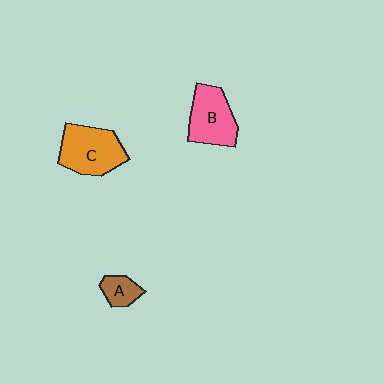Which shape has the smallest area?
Shape A (brown).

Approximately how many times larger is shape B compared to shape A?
Approximately 2.3 times.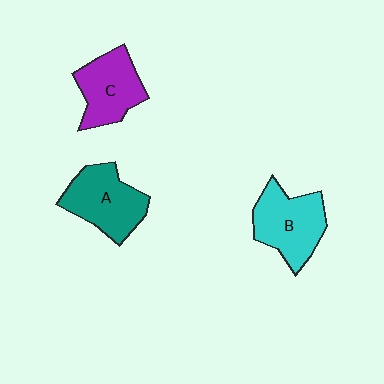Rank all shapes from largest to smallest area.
From largest to smallest: B (cyan), A (teal), C (purple).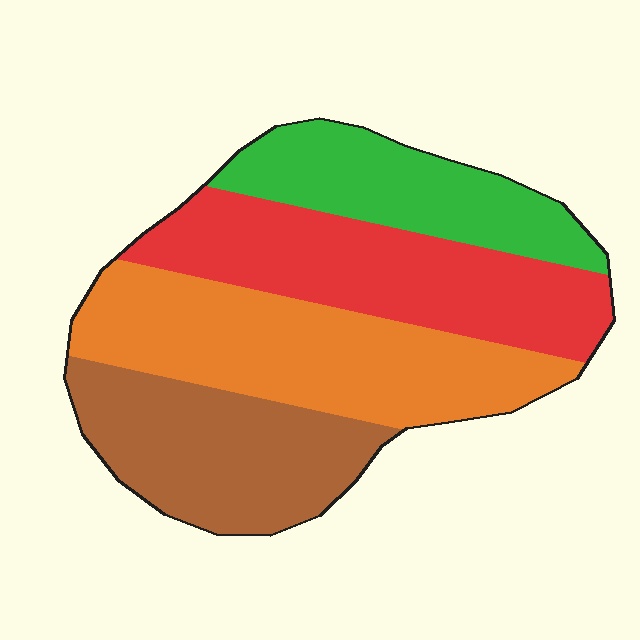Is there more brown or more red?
Red.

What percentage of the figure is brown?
Brown covers around 25% of the figure.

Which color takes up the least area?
Green, at roughly 20%.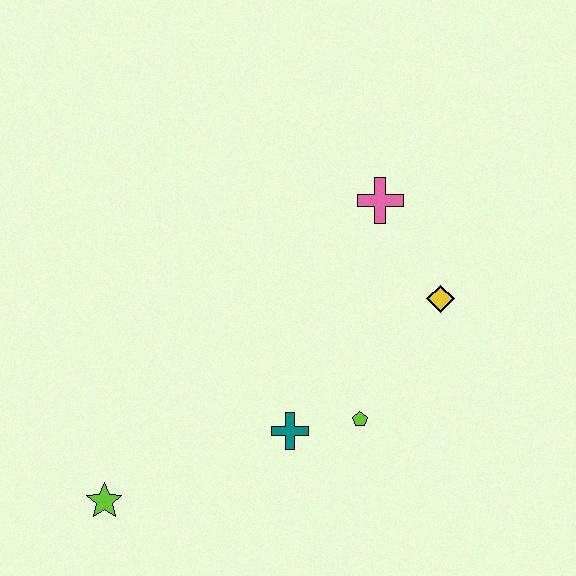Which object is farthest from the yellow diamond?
The lime star is farthest from the yellow diamond.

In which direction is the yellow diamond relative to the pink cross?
The yellow diamond is below the pink cross.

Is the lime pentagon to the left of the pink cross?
Yes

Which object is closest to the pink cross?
The yellow diamond is closest to the pink cross.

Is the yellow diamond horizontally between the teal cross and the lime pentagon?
No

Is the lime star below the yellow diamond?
Yes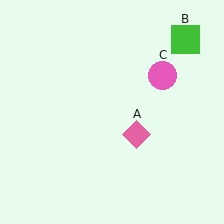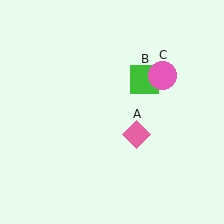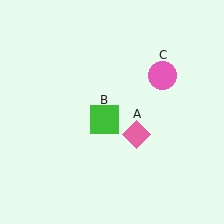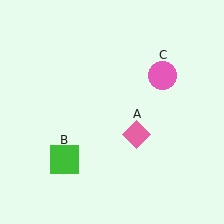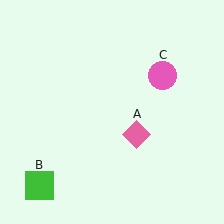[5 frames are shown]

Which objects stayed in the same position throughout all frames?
Pink diamond (object A) and pink circle (object C) remained stationary.